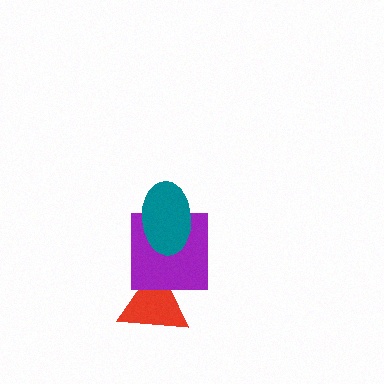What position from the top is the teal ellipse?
The teal ellipse is 1st from the top.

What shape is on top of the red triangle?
The purple square is on top of the red triangle.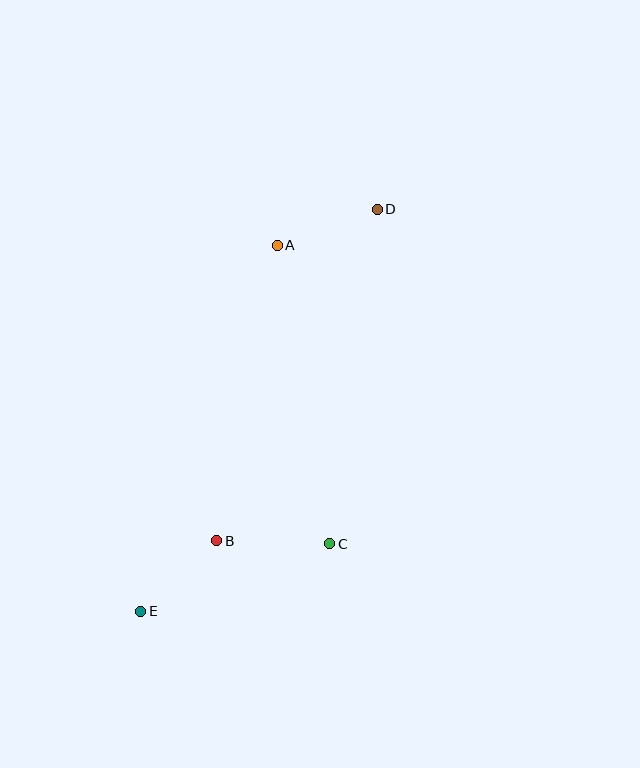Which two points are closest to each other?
Points B and E are closest to each other.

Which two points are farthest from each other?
Points D and E are farthest from each other.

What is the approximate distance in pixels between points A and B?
The distance between A and B is approximately 302 pixels.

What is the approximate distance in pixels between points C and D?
The distance between C and D is approximately 338 pixels.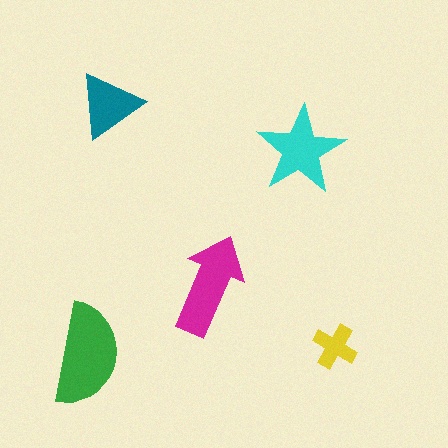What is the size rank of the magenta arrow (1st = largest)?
2nd.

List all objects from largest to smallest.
The green semicircle, the magenta arrow, the cyan star, the teal triangle, the yellow cross.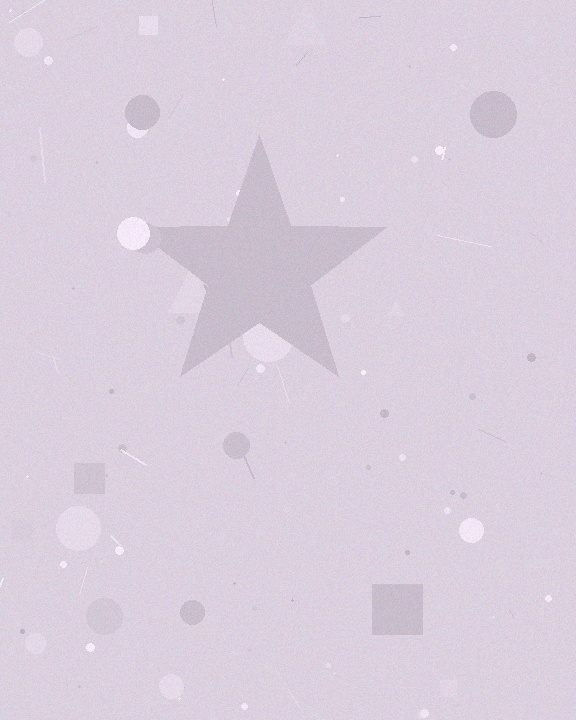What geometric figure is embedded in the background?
A star is embedded in the background.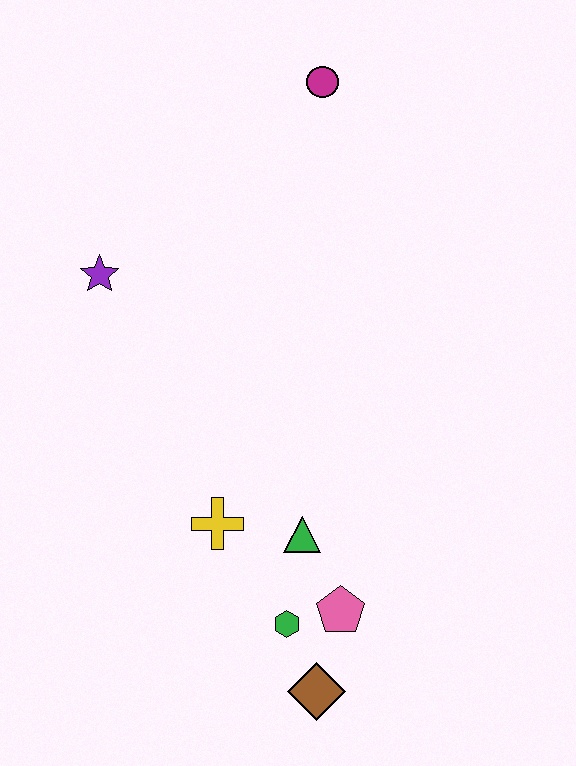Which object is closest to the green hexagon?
The pink pentagon is closest to the green hexagon.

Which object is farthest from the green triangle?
The magenta circle is farthest from the green triangle.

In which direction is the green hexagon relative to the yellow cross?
The green hexagon is below the yellow cross.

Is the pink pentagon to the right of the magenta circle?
Yes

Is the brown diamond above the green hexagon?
No